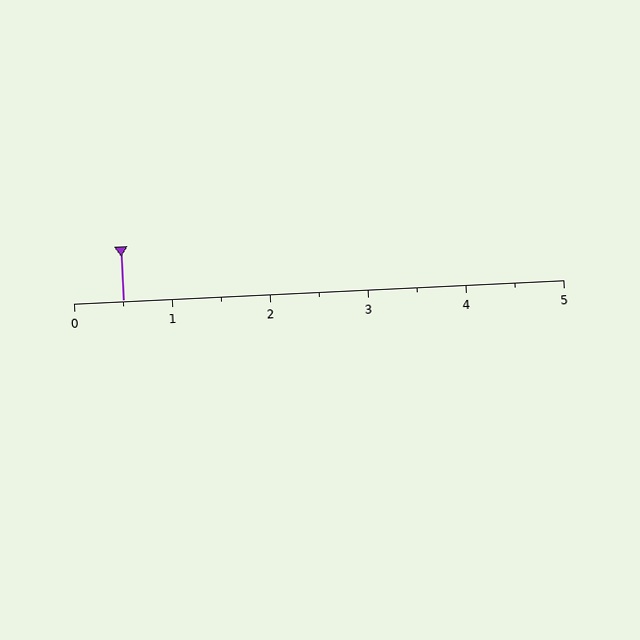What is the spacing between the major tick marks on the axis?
The major ticks are spaced 1 apart.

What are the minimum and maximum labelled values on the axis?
The axis runs from 0 to 5.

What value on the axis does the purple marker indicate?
The marker indicates approximately 0.5.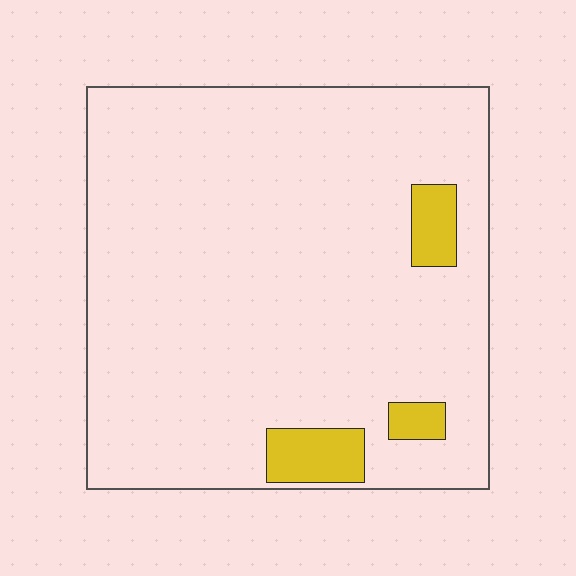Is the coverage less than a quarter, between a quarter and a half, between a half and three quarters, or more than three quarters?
Less than a quarter.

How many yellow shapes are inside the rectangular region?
3.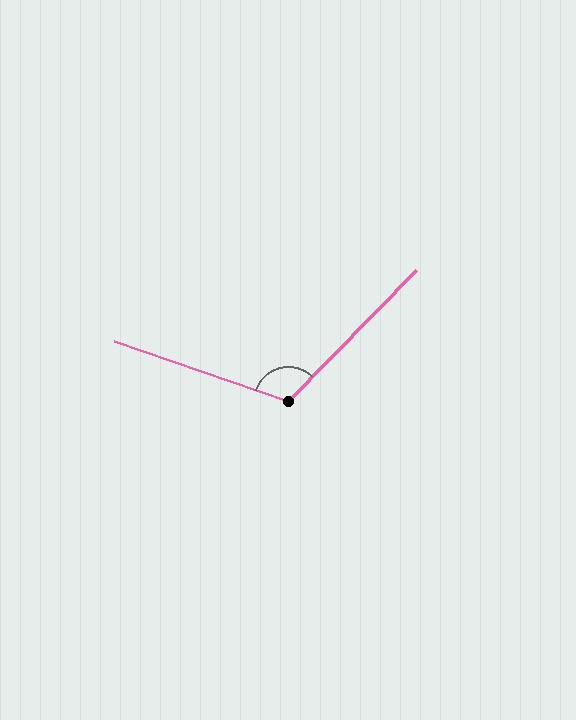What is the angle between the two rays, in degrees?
Approximately 115 degrees.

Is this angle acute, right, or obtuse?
It is obtuse.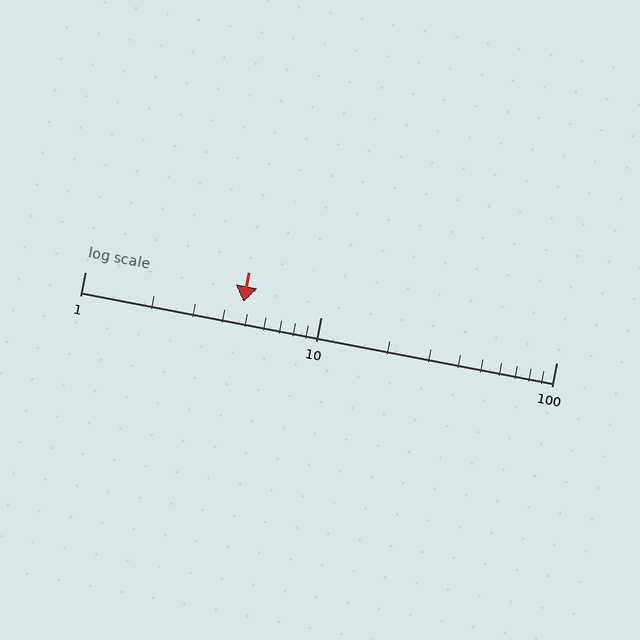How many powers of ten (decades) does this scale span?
The scale spans 2 decades, from 1 to 100.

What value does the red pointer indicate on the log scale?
The pointer indicates approximately 4.7.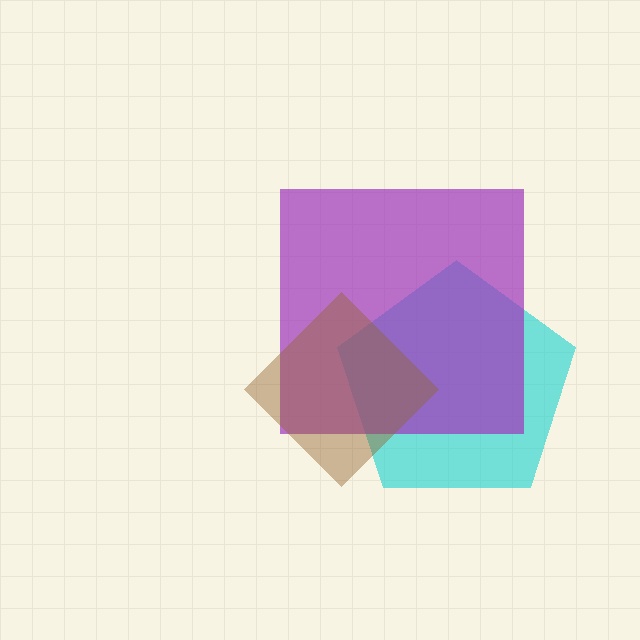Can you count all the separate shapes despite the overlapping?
Yes, there are 3 separate shapes.